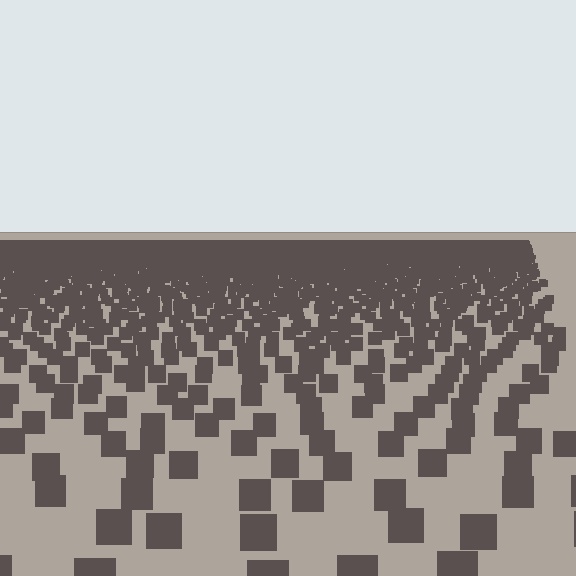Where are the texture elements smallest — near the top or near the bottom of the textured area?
Near the top.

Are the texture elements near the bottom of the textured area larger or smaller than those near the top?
Larger. Near the bottom, elements are closer to the viewer and appear at a bigger on-screen size.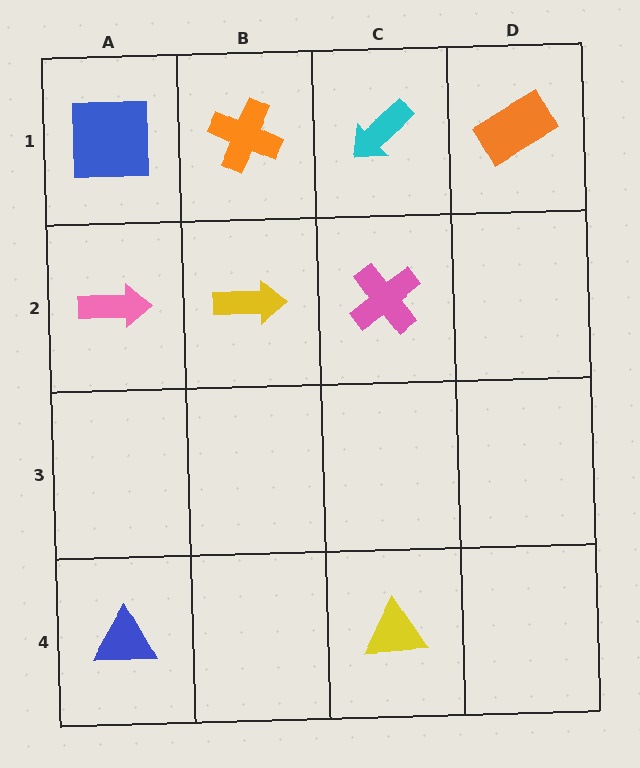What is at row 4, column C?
A yellow triangle.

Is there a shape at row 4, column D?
No, that cell is empty.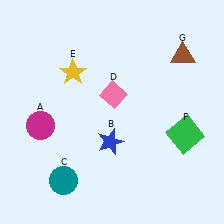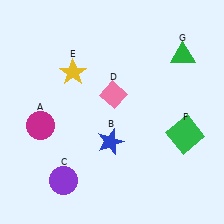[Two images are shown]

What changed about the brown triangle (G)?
In Image 1, G is brown. In Image 2, it changed to green.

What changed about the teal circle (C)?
In Image 1, C is teal. In Image 2, it changed to purple.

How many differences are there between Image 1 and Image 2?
There are 2 differences between the two images.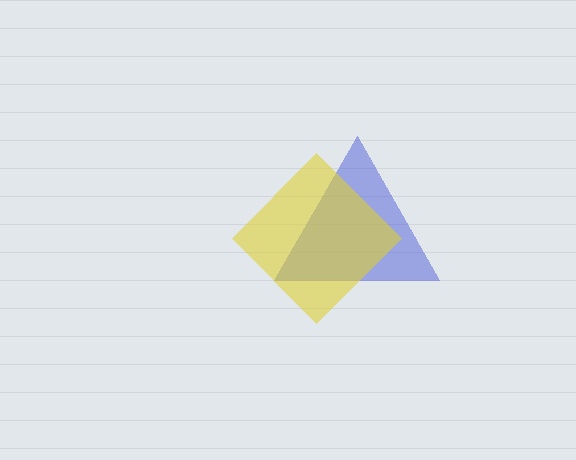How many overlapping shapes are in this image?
There are 2 overlapping shapes in the image.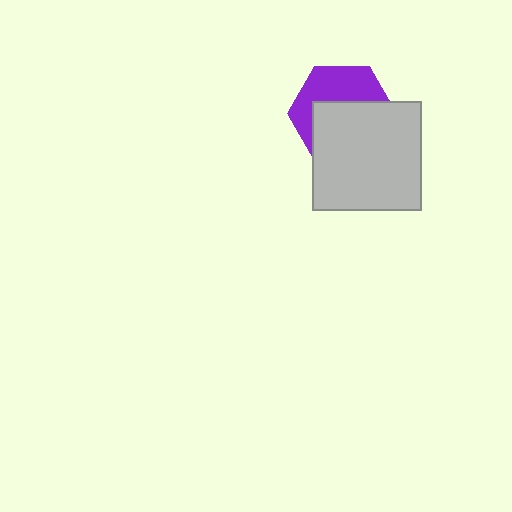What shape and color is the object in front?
The object in front is a light gray square.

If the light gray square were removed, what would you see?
You would see the complete purple hexagon.